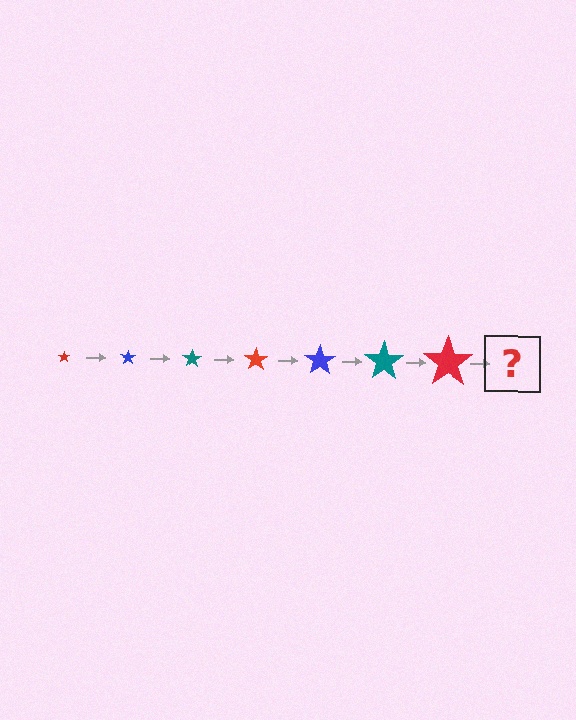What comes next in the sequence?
The next element should be a blue star, larger than the previous one.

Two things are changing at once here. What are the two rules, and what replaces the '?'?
The two rules are that the star grows larger each step and the color cycles through red, blue, and teal. The '?' should be a blue star, larger than the previous one.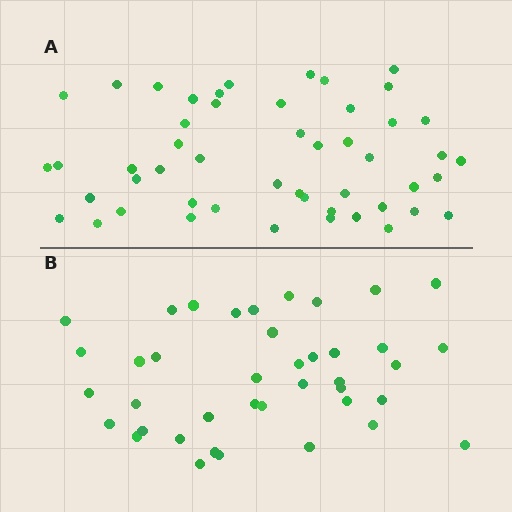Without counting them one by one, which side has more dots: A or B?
Region A (the top region) has more dots.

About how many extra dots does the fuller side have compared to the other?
Region A has roughly 10 or so more dots than region B.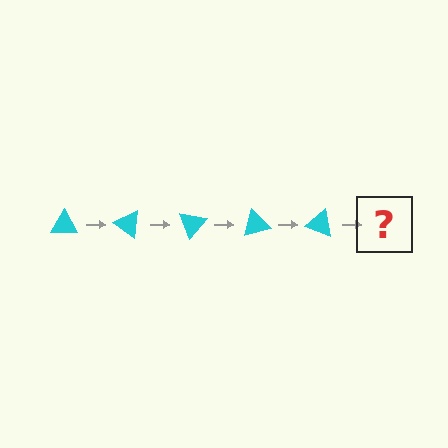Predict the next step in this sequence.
The next step is a cyan triangle rotated 175 degrees.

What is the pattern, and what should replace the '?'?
The pattern is that the triangle rotates 35 degrees each step. The '?' should be a cyan triangle rotated 175 degrees.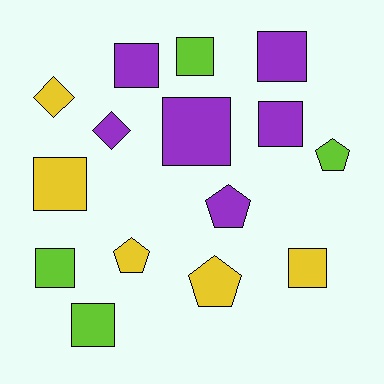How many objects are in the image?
There are 15 objects.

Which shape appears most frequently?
Square, with 9 objects.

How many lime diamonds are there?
There are no lime diamonds.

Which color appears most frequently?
Purple, with 6 objects.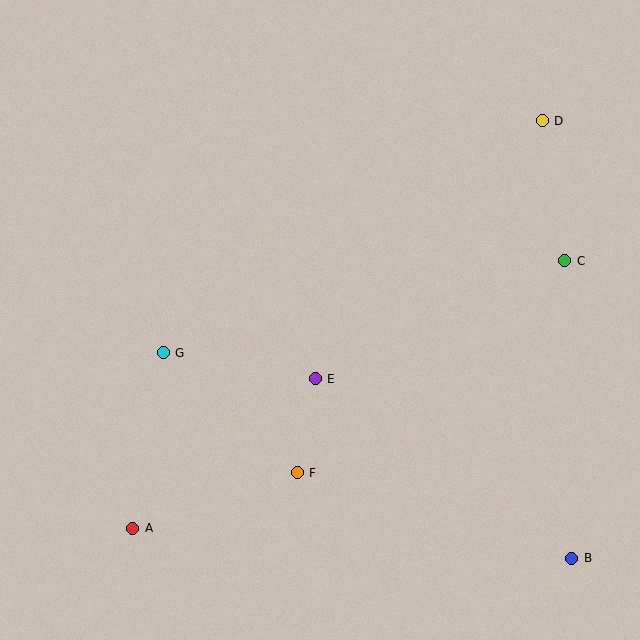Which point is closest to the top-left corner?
Point G is closest to the top-left corner.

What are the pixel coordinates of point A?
Point A is at (133, 528).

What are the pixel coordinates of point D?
Point D is at (542, 121).